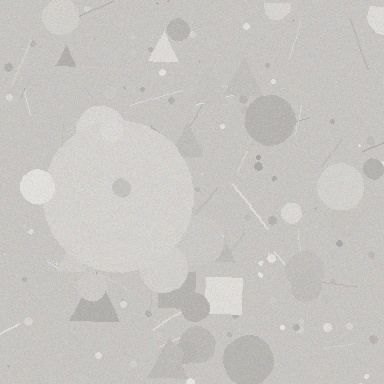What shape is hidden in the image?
A circle is hidden in the image.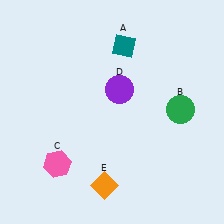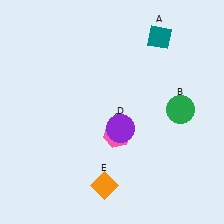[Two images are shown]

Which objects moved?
The objects that moved are: the teal diamond (A), the pink hexagon (C), the purple circle (D).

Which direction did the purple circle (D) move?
The purple circle (D) moved down.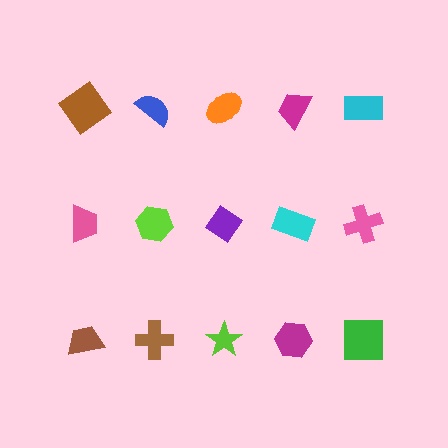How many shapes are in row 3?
5 shapes.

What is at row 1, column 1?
A brown diamond.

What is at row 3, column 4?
A magenta hexagon.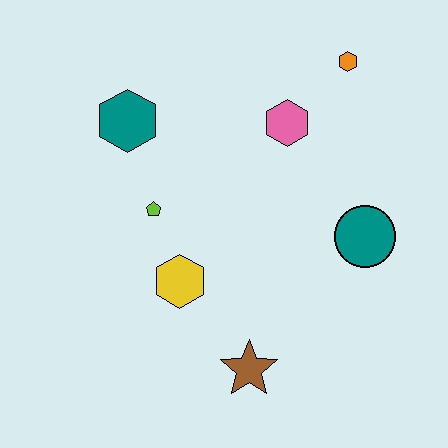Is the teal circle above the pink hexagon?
No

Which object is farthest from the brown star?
The orange hexagon is farthest from the brown star.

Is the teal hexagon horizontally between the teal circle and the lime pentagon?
No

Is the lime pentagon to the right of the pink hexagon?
No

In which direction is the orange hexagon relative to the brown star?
The orange hexagon is above the brown star.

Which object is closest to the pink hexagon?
The orange hexagon is closest to the pink hexagon.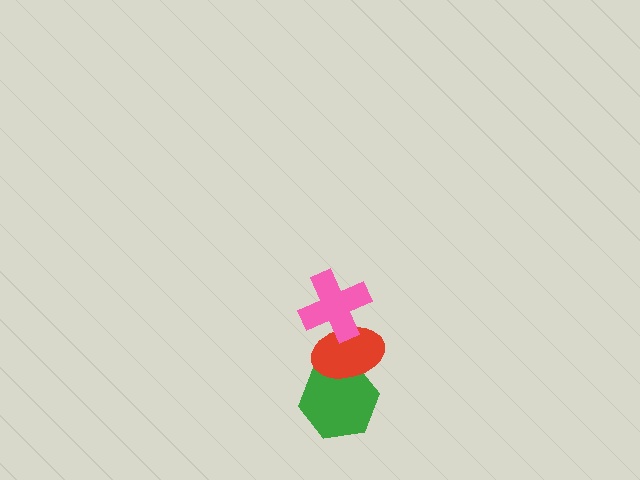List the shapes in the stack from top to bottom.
From top to bottom: the pink cross, the red ellipse, the green hexagon.